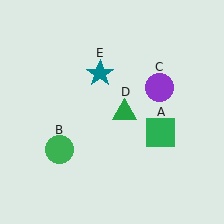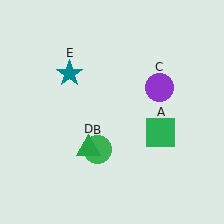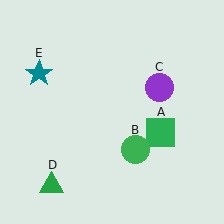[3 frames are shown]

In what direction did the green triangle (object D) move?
The green triangle (object D) moved down and to the left.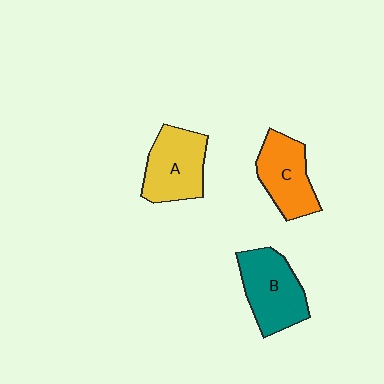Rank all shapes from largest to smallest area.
From largest to smallest: B (teal), A (yellow), C (orange).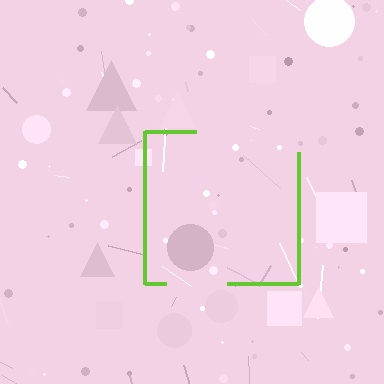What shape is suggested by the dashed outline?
The dashed outline suggests a square.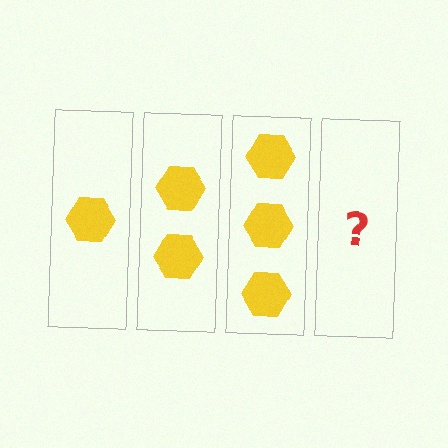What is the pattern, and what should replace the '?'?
The pattern is that each step adds one more hexagon. The '?' should be 4 hexagons.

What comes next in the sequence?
The next element should be 4 hexagons.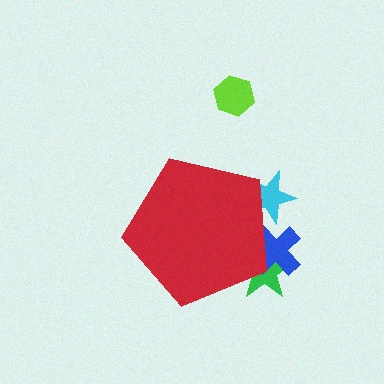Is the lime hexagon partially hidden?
No, the lime hexagon is fully visible.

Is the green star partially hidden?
Yes, the green star is partially hidden behind the red pentagon.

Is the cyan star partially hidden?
Yes, the cyan star is partially hidden behind the red pentagon.